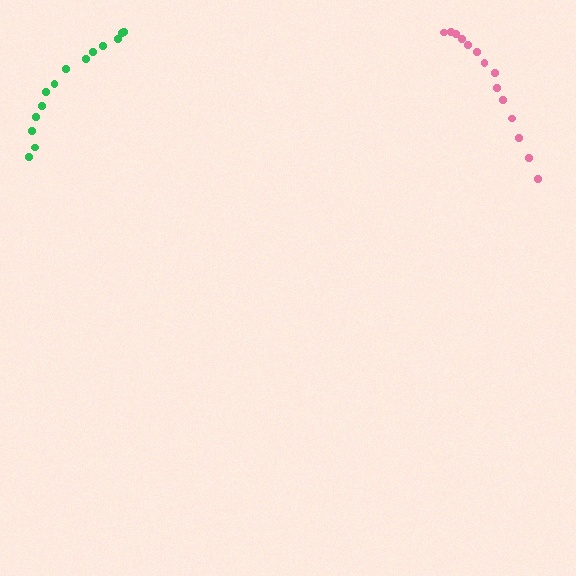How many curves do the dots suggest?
There are 2 distinct paths.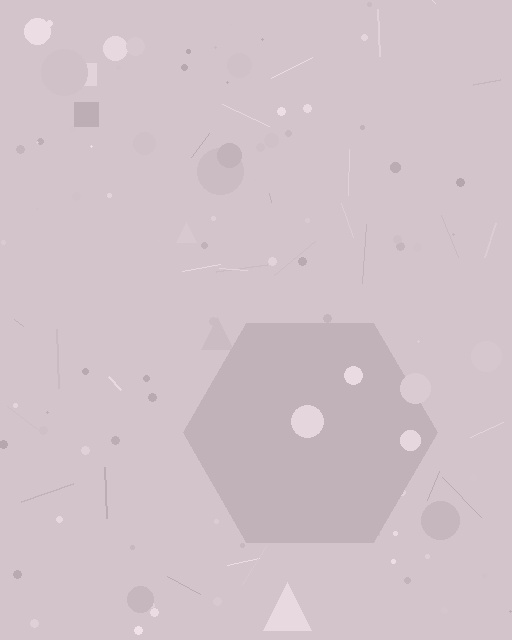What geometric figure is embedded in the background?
A hexagon is embedded in the background.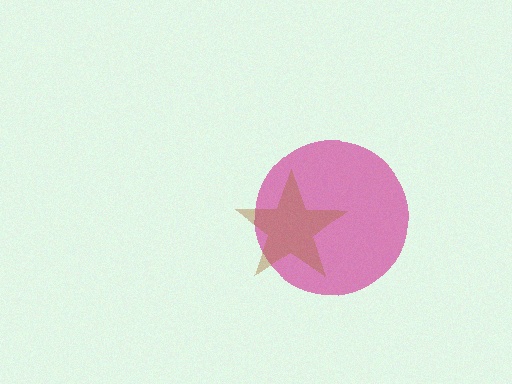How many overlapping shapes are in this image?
There are 2 overlapping shapes in the image.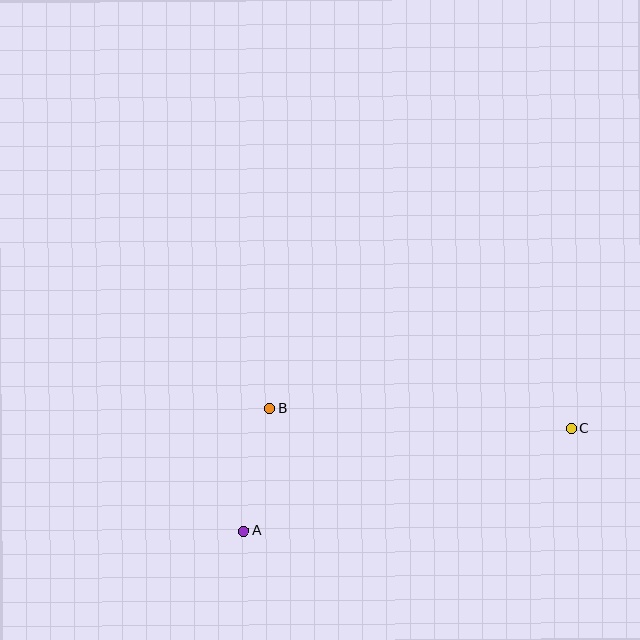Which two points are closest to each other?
Points A and B are closest to each other.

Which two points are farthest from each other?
Points A and C are farthest from each other.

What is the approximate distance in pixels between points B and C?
The distance between B and C is approximately 303 pixels.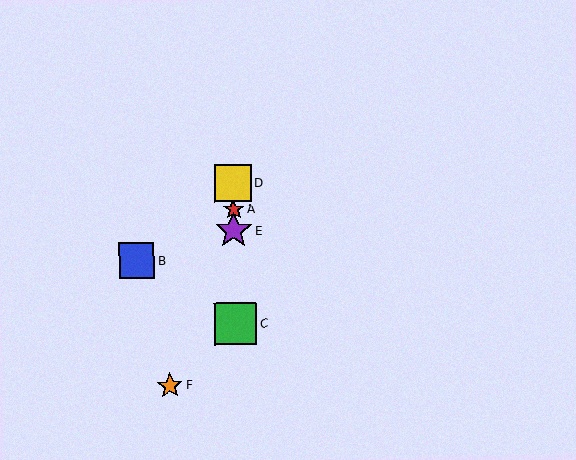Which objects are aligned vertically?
Objects A, C, D, E are aligned vertically.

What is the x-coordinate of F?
Object F is at x≈170.